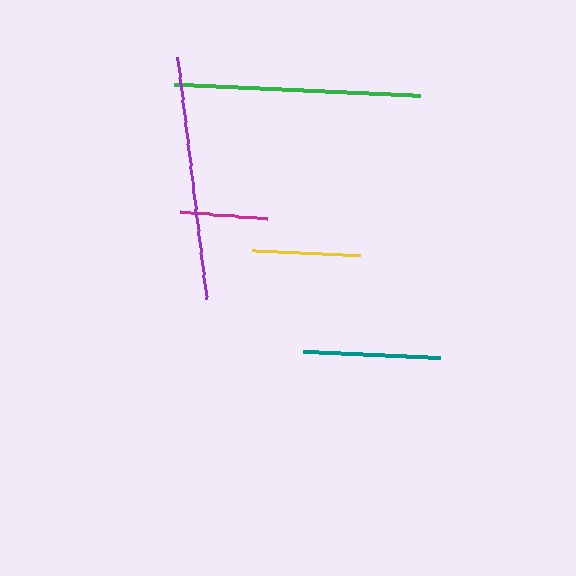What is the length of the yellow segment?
The yellow segment is approximately 108 pixels long.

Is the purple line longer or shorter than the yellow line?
The purple line is longer than the yellow line.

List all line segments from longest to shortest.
From longest to shortest: green, purple, teal, yellow, magenta.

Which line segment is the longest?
The green line is the longest at approximately 246 pixels.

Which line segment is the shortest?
The magenta line is the shortest at approximately 87 pixels.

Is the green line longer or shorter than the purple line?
The green line is longer than the purple line.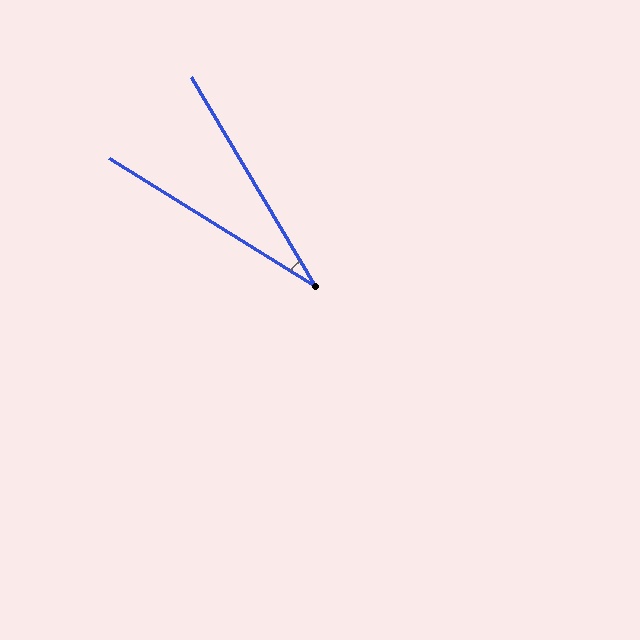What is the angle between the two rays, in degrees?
Approximately 27 degrees.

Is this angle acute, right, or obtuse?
It is acute.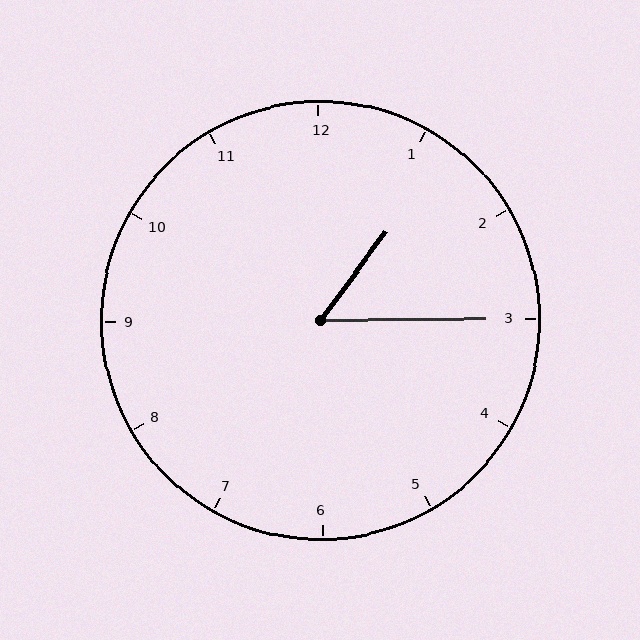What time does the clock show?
1:15.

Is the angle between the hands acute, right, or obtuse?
It is acute.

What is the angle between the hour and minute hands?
Approximately 52 degrees.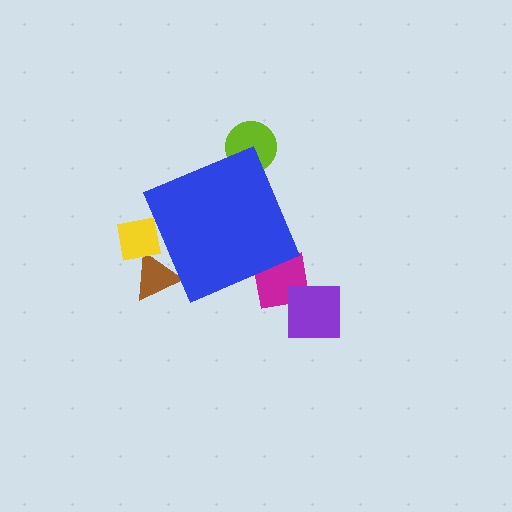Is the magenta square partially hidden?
Yes, the magenta square is partially hidden behind the blue diamond.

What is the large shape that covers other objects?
A blue diamond.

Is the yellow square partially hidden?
Yes, the yellow square is partially hidden behind the blue diamond.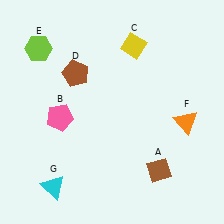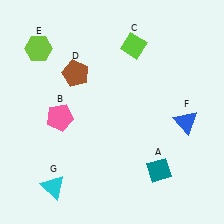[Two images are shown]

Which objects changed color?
A changed from brown to teal. C changed from yellow to lime. F changed from orange to blue.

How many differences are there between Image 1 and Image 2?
There are 3 differences between the two images.